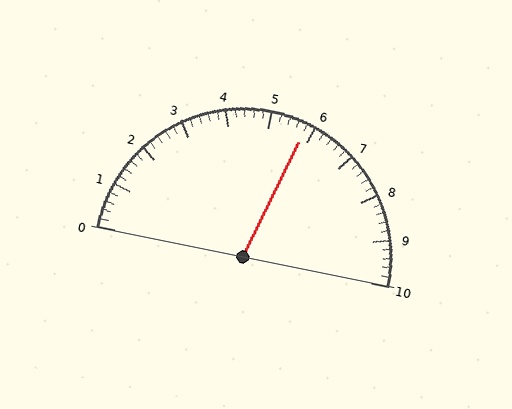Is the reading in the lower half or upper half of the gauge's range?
The reading is in the upper half of the range (0 to 10).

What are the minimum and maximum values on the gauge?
The gauge ranges from 0 to 10.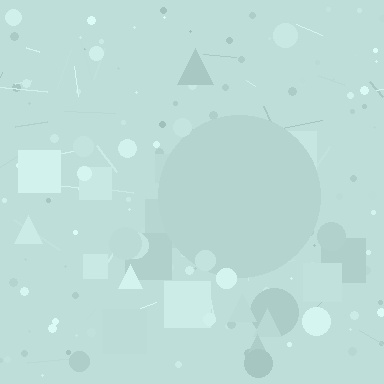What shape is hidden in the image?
A circle is hidden in the image.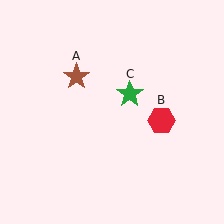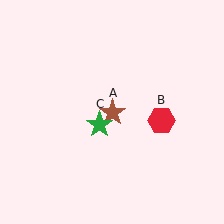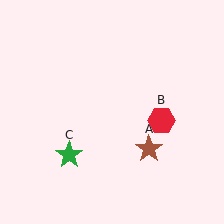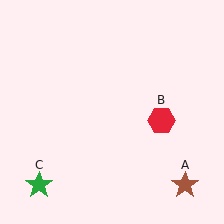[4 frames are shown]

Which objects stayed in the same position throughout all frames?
Red hexagon (object B) remained stationary.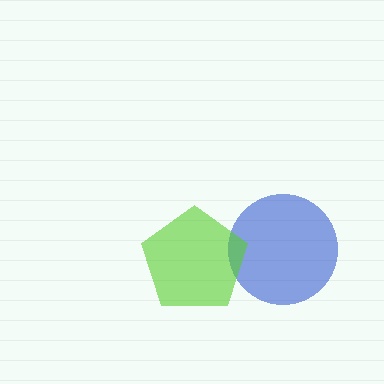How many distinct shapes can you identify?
There are 2 distinct shapes: a blue circle, a lime pentagon.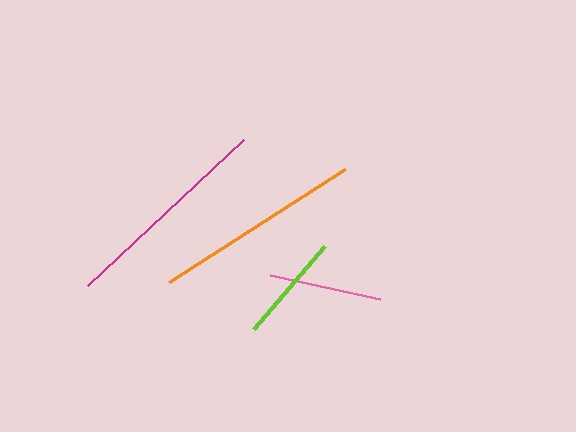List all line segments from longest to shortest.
From longest to shortest: magenta, orange, pink, lime.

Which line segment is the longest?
The magenta line is the longest at approximately 215 pixels.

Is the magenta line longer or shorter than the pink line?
The magenta line is longer than the pink line.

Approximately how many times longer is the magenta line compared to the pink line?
The magenta line is approximately 1.9 times the length of the pink line.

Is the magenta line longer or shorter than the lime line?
The magenta line is longer than the lime line.